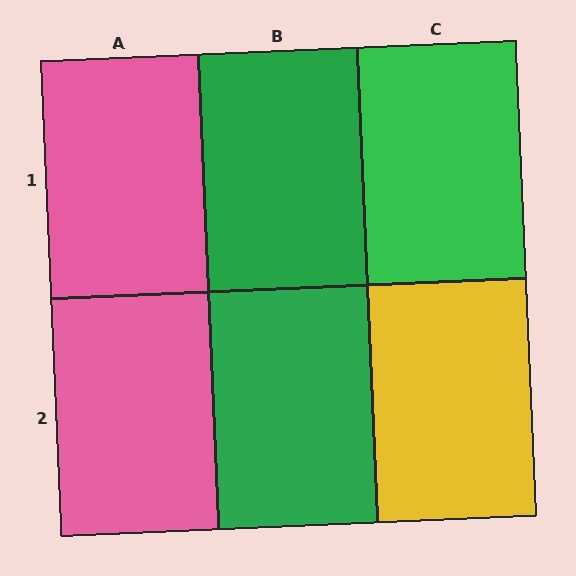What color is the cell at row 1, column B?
Green.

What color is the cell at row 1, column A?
Pink.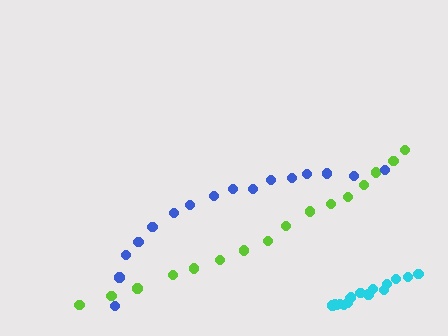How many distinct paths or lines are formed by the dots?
There are 3 distinct paths.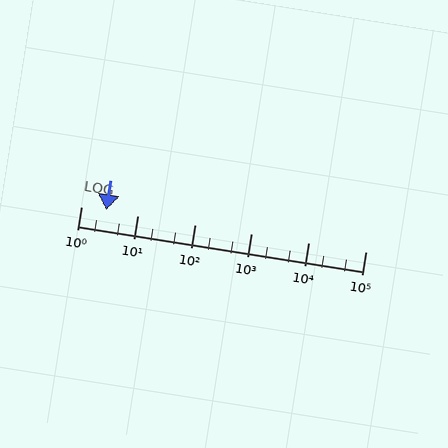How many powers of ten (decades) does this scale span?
The scale spans 5 decades, from 1 to 100000.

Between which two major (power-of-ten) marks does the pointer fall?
The pointer is between 1 and 10.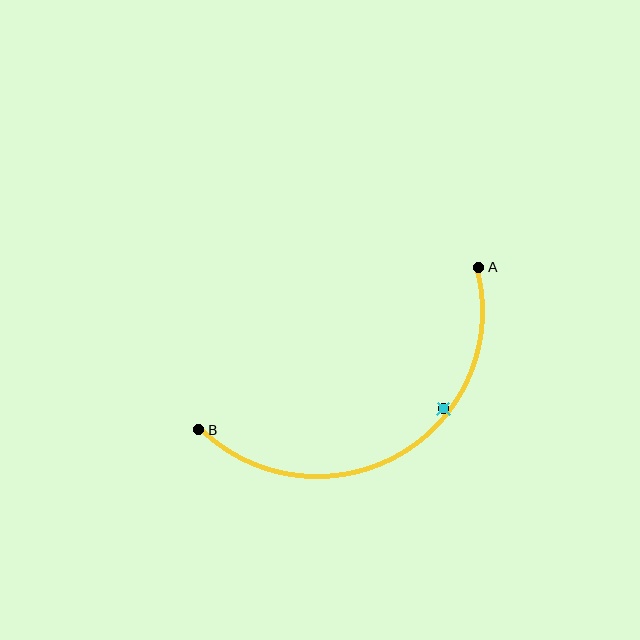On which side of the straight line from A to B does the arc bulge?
The arc bulges below the straight line connecting A and B.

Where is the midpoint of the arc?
The arc midpoint is the point on the curve farthest from the straight line joining A and B. It sits below that line.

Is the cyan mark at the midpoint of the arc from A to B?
No — the cyan mark does not lie on the arc at all. It sits slightly inside the curve.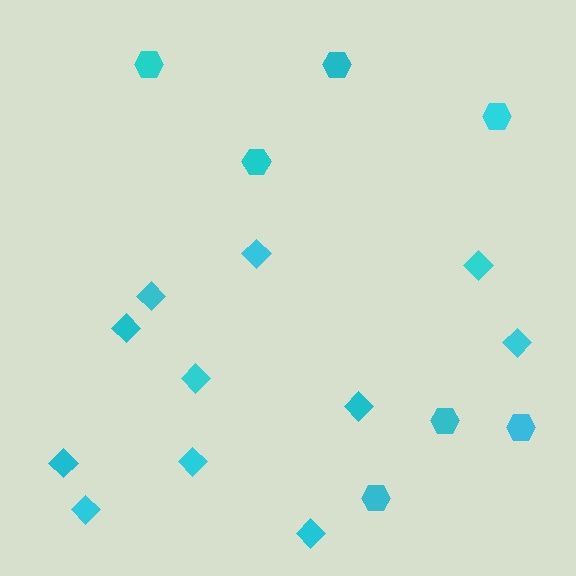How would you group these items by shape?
There are 2 groups: one group of hexagons (7) and one group of diamonds (11).